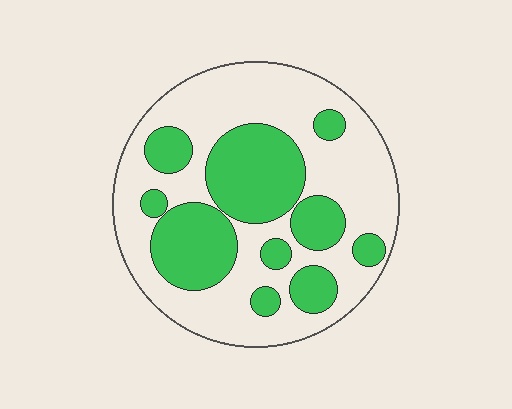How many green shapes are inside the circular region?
10.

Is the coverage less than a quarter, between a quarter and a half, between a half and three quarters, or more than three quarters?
Between a quarter and a half.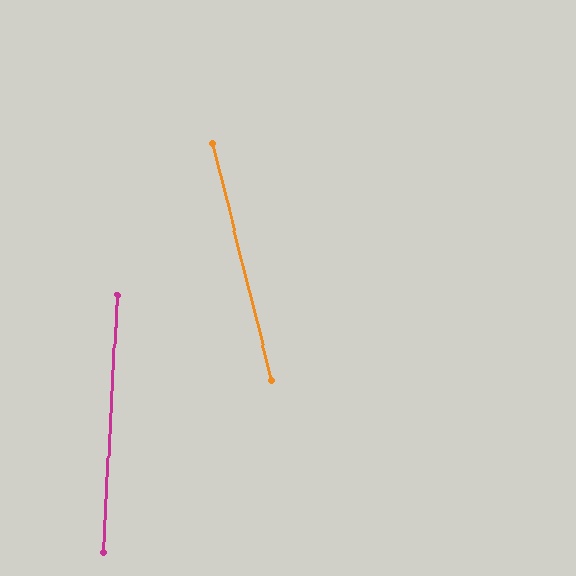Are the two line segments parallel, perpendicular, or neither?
Neither parallel nor perpendicular — they differ by about 17°.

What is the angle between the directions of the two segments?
Approximately 17 degrees.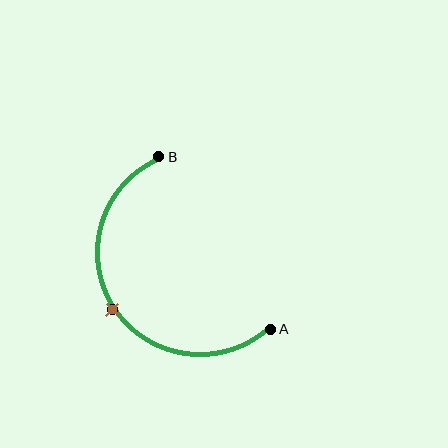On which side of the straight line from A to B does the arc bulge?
The arc bulges to the left of the straight line connecting A and B.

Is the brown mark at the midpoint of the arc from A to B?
Yes. The brown mark lies on the arc at equal arc-length from both A and B — it is the arc midpoint.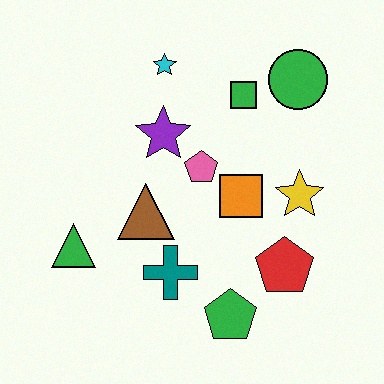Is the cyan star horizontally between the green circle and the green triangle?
Yes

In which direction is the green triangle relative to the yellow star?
The green triangle is to the left of the yellow star.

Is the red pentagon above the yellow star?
No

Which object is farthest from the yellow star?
The green triangle is farthest from the yellow star.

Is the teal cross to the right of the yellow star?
No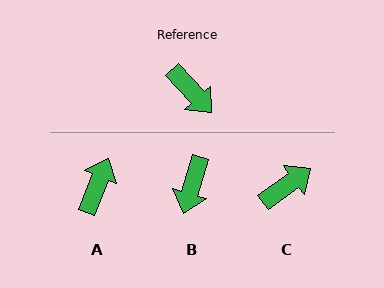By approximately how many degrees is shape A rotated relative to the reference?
Approximately 116 degrees counter-clockwise.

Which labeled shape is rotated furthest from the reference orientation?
A, about 116 degrees away.